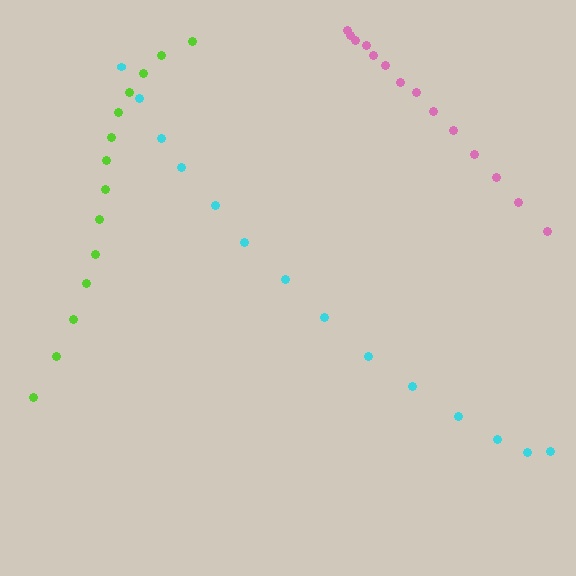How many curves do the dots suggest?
There are 3 distinct paths.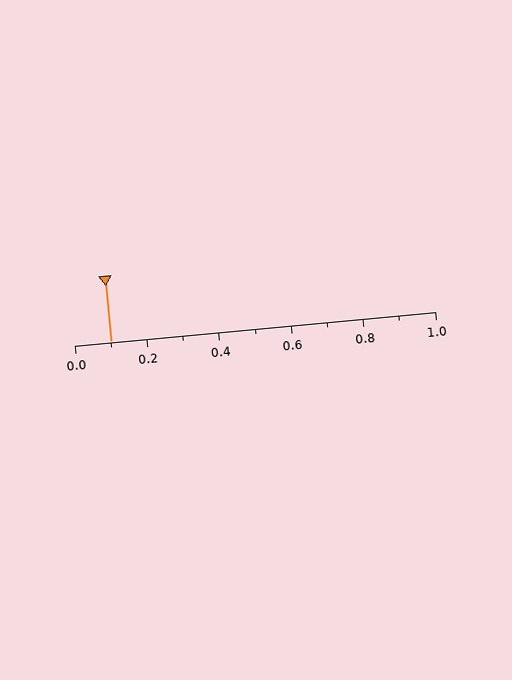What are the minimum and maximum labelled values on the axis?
The axis runs from 0.0 to 1.0.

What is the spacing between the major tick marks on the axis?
The major ticks are spaced 0.2 apart.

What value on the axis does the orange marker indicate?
The marker indicates approximately 0.1.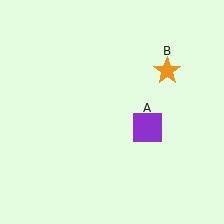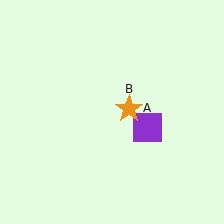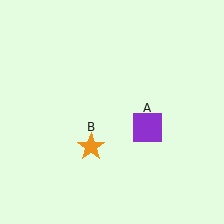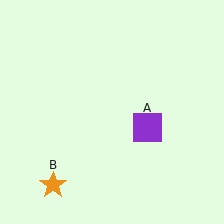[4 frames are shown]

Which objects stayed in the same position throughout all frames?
Purple square (object A) remained stationary.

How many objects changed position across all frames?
1 object changed position: orange star (object B).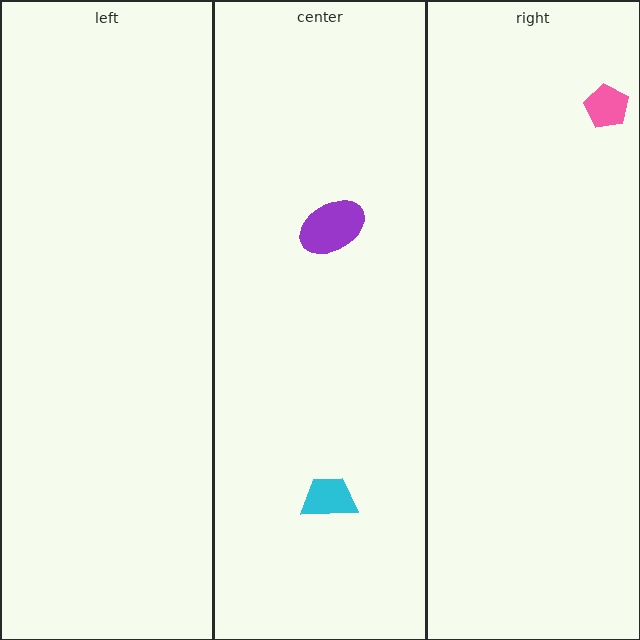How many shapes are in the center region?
2.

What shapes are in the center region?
The cyan trapezoid, the purple ellipse.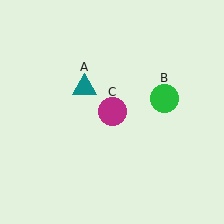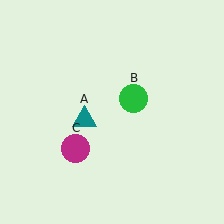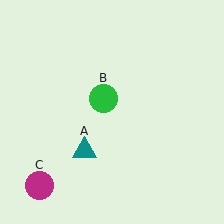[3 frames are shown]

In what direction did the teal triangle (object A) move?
The teal triangle (object A) moved down.